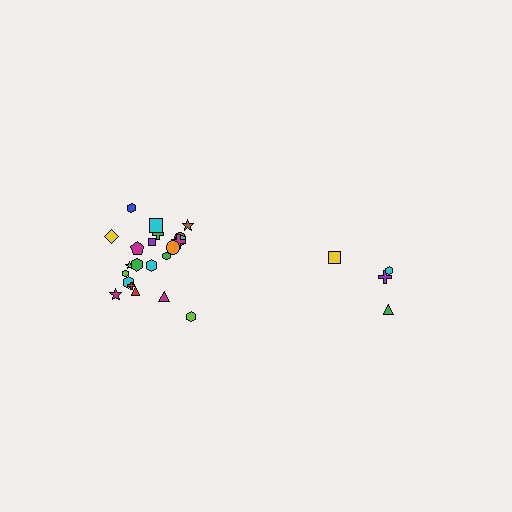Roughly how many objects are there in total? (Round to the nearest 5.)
Roughly 25 objects in total.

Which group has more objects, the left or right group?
The left group.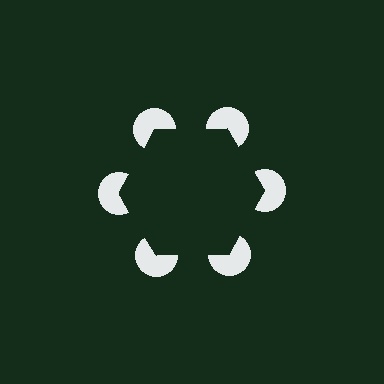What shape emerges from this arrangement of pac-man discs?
An illusory hexagon — its edges are inferred from the aligned wedge cuts in the pac-man discs, not physically drawn.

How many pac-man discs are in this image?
There are 6 — one at each vertex of the illusory hexagon.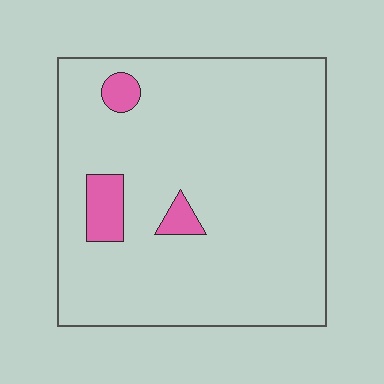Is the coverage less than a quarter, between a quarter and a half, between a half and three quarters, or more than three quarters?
Less than a quarter.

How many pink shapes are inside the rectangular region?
3.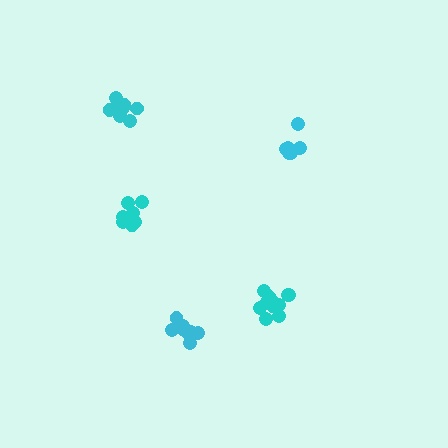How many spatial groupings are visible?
There are 5 spatial groupings.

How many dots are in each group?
Group 1: 7 dots, Group 2: 12 dots, Group 3: 7 dots, Group 4: 9 dots, Group 5: 10 dots (45 total).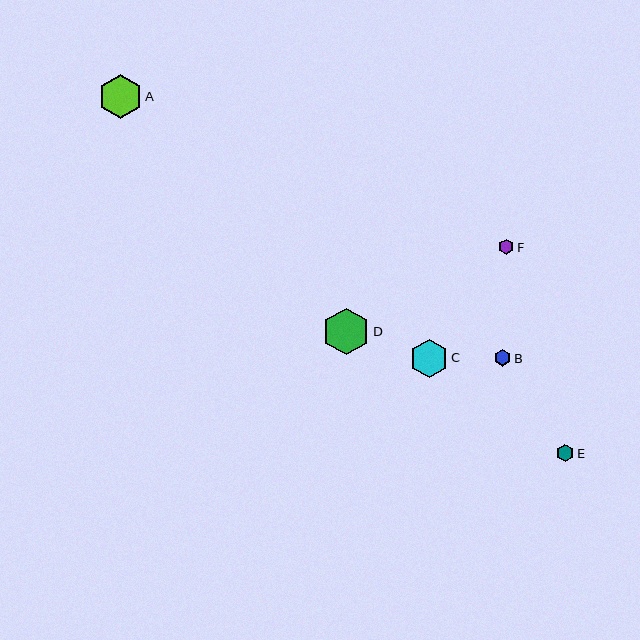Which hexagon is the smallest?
Hexagon F is the smallest with a size of approximately 15 pixels.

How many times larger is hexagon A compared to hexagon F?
Hexagon A is approximately 2.8 times the size of hexagon F.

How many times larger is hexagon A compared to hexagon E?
Hexagon A is approximately 2.5 times the size of hexagon E.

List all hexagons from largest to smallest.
From largest to smallest: D, A, C, E, B, F.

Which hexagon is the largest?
Hexagon D is the largest with a size of approximately 47 pixels.